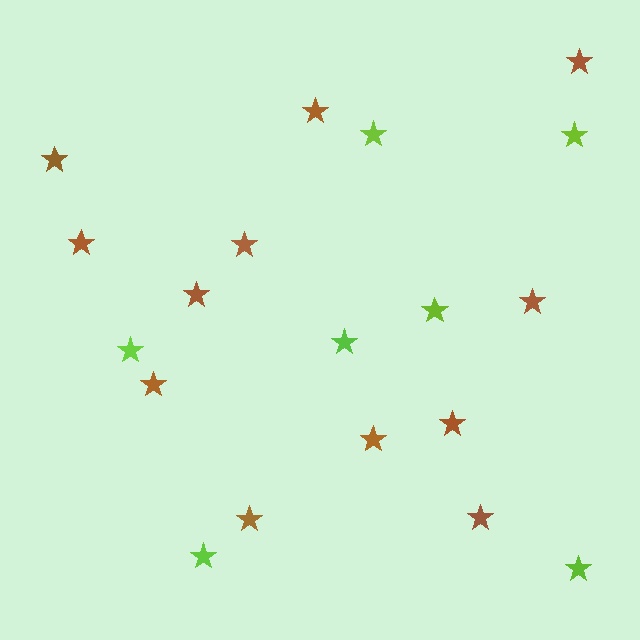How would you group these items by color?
There are 2 groups: one group of brown stars (12) and one group of lime stars (7).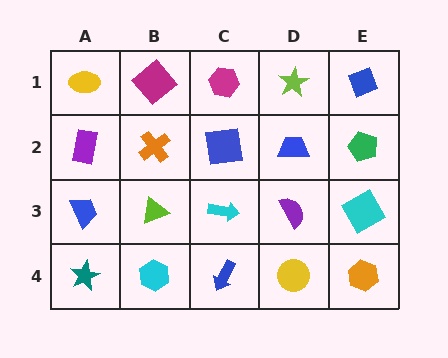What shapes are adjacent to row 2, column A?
A yellow ellipse (row 1, column A), a blue trapezoid (row 3, column A), an orange cross (row 2, column B).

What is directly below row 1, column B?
An orange cross.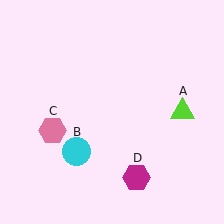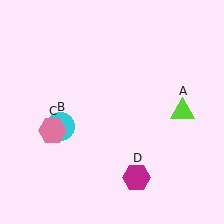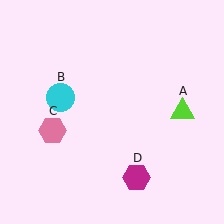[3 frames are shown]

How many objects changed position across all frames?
1 object changed position: cyan circle (object B).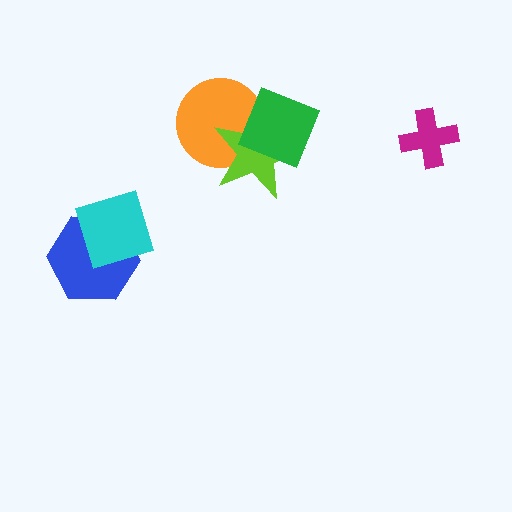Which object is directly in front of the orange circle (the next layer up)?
The lime star is directly in front of the orange circle.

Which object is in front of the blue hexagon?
The cyan square is in front of the blue hexagon.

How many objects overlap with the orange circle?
2 objects overlap with the orange circle.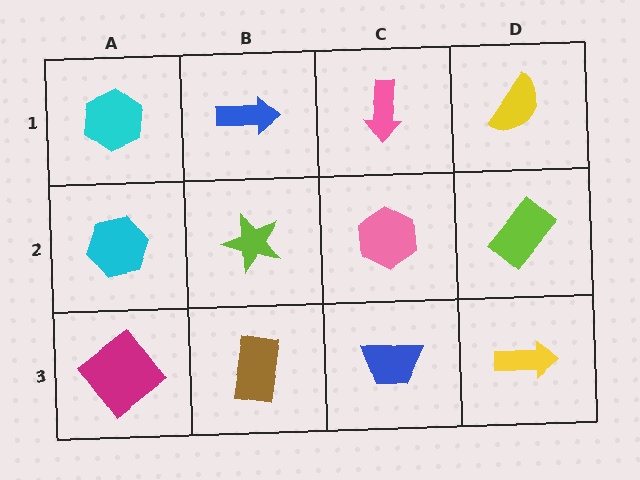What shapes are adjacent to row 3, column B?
A lime star (row 2, column B), a magenta diamond (row 3, column A), a blue trapezoid (row 3, column C).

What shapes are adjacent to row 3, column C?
A pink hexagon (row 2, column C), a brown rectangle (row 3, column B), a yellow arrow (row 3, column D).